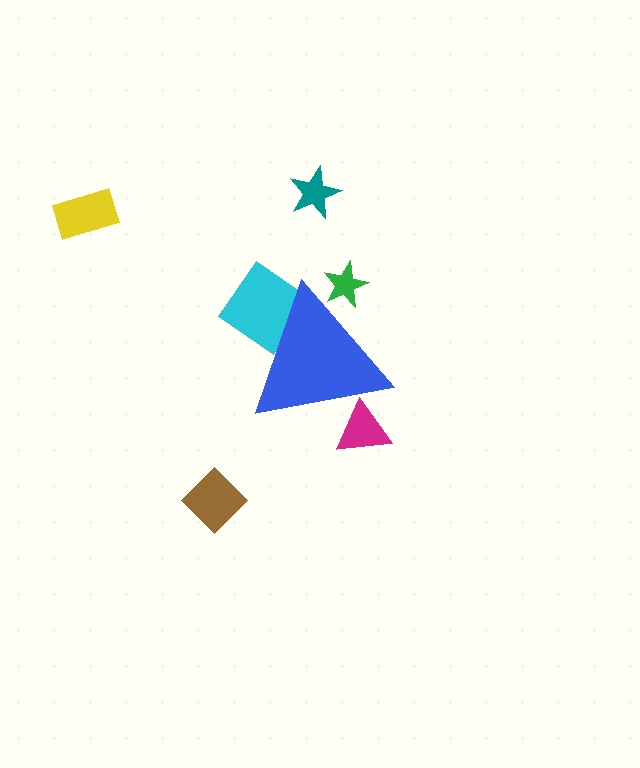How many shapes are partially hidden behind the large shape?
3 shapes are partially hidden.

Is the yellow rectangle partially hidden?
No, the yellow rectangle is fully visible.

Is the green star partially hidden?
Yes, the green star is partially hidden behind the blue triangle.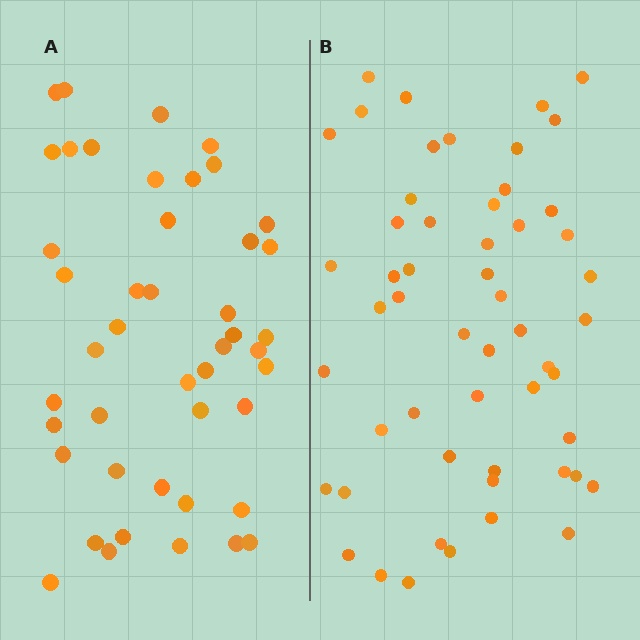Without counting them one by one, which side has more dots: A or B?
Region B (the right region) has more dots.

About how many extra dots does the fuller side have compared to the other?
Region B has roughly 8 or so more dots than region A.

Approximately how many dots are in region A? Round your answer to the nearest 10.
About 40 dots. (The exact count is 45, which rounds to 40.)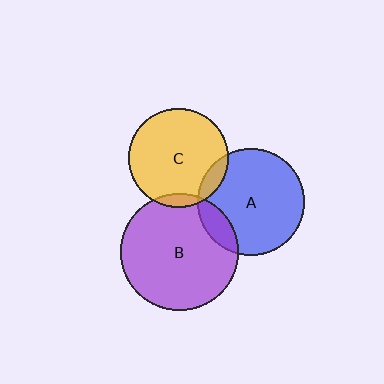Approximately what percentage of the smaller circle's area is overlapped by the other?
Approximately 5%.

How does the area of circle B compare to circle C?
Approximately 1.4 times.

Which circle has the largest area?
Circle B (purple).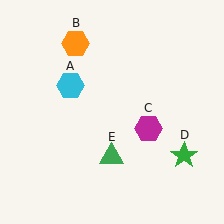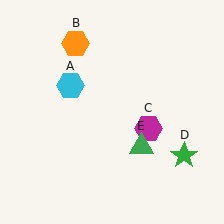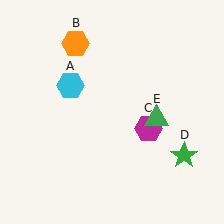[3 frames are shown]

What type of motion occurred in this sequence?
The green triangle (object E) rotated counterclockwise around the center of the scene.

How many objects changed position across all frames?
1 object changed position: green triangle (object E).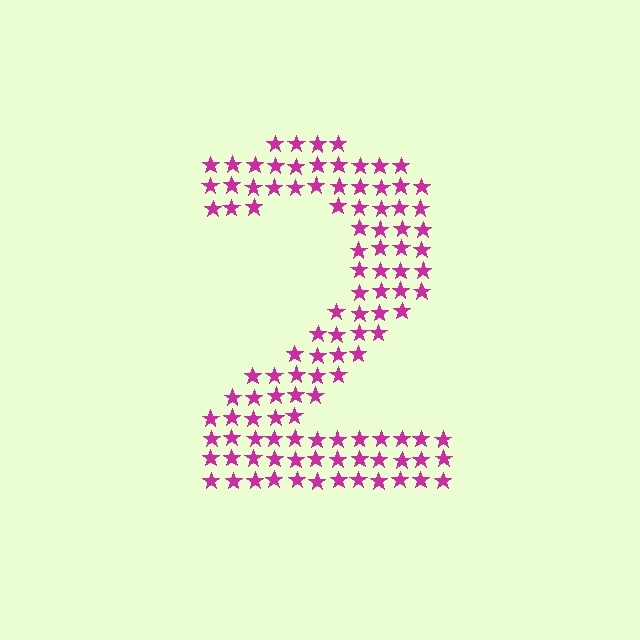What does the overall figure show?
The overall figure shows the digit 2.